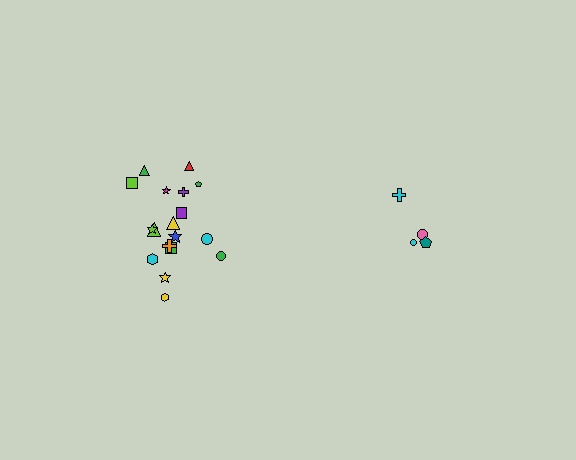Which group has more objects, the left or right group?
The left group.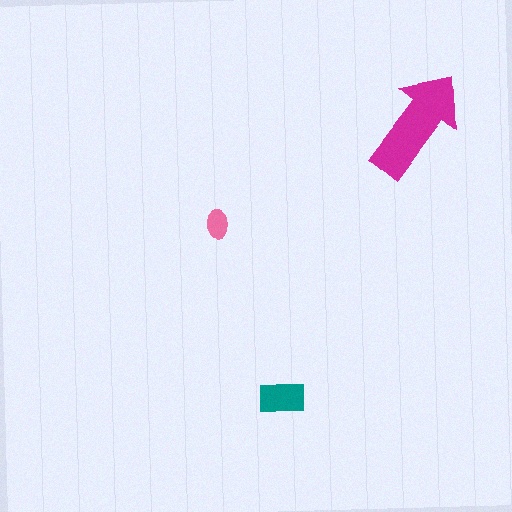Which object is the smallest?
The pink ellipse.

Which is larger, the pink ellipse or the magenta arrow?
The magenta arrow.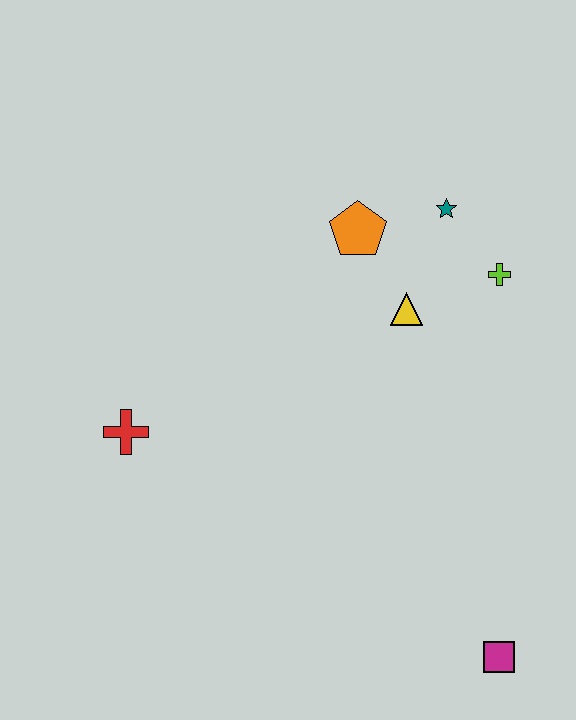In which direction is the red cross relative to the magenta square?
The red cross is to the left of the magenta square.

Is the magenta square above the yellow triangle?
No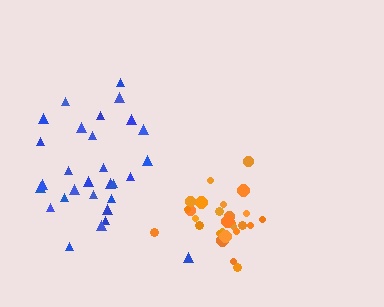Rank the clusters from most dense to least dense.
orange, blue.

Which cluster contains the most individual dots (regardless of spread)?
Blue (29).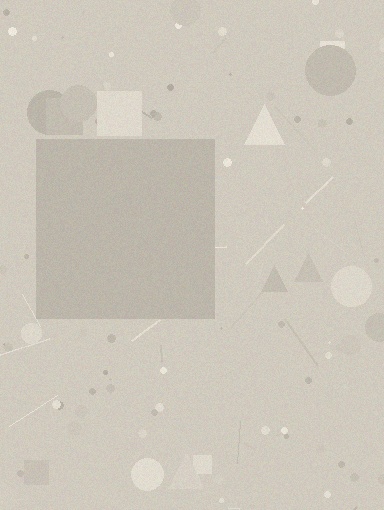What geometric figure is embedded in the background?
A square is embedded in the background.